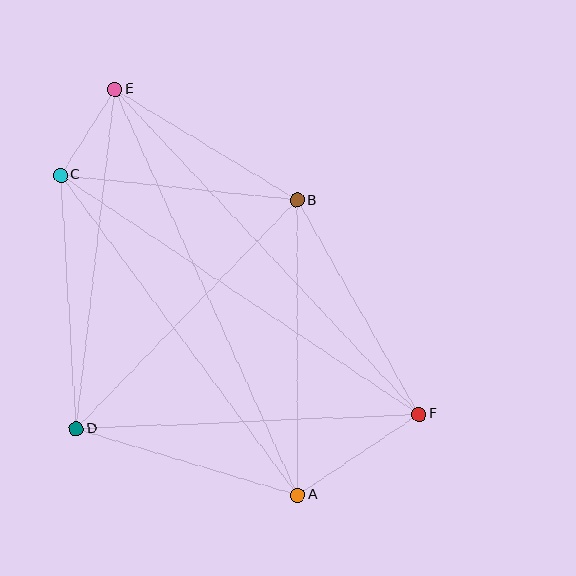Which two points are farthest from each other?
Points A and E are farthest from each other.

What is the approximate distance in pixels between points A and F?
The distance between A and F is approximately 146 pixels.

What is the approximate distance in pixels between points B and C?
The distance between B and C is approximately 238 pixels.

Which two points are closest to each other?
Points C and E are closest to each other.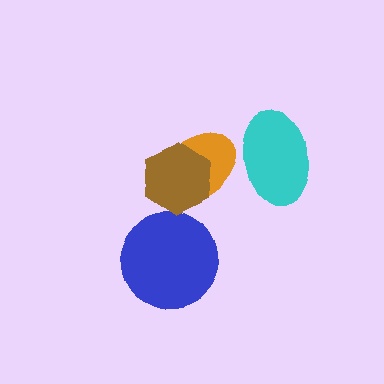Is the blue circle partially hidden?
No, no other shape covers it.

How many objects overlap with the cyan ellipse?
1 object overlaps with the cyan ellipse.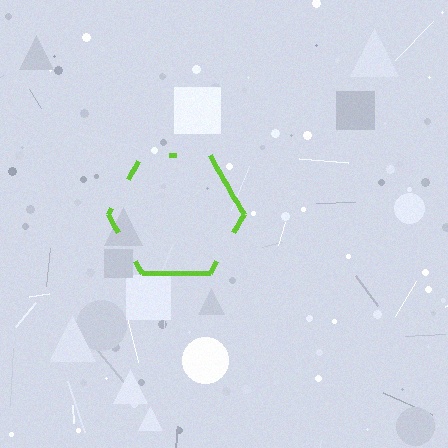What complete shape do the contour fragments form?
The contour fragments form a hexagon.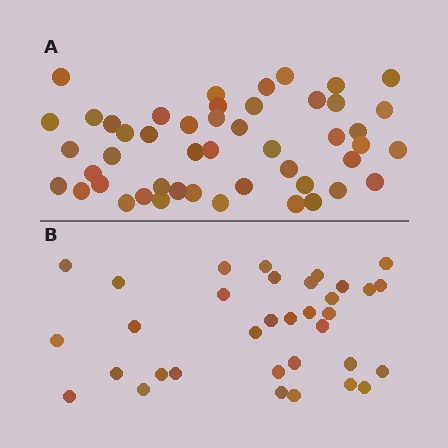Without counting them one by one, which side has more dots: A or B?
Region A (the top region) has more dots.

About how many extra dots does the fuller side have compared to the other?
Region A has approximately 15 more dots than region B.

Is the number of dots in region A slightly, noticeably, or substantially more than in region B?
Region A has noticeably more, but not dramatically so. The ratio is roughly 1.4 to 1.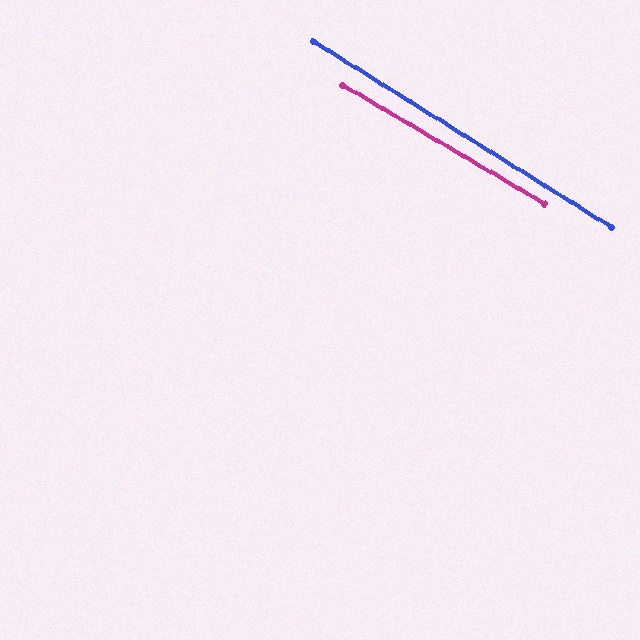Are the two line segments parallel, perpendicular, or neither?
Parallel — their directions differ by only 1.4°.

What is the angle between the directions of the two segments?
Approximately 1 degree.